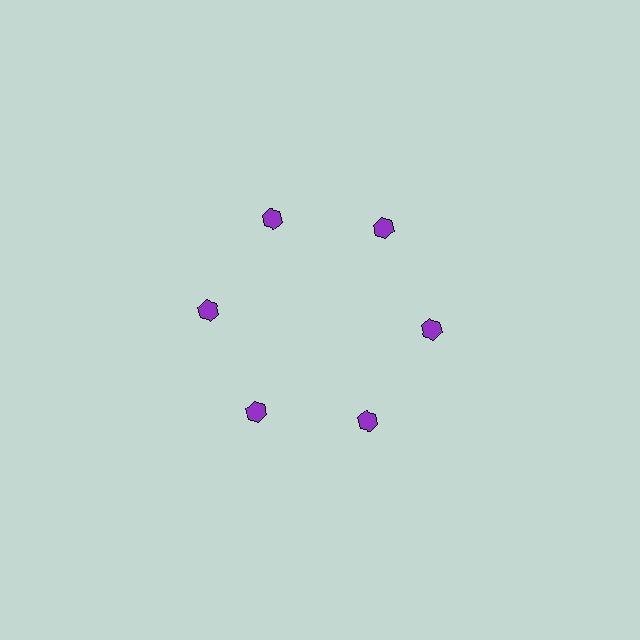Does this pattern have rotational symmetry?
Yes, this pattern has 6-fold rotational symmetry. It looks the same after rotating 60 degrees around the center.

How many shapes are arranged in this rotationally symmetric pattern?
There are 6 shapes, arranged in 6 groups of 1.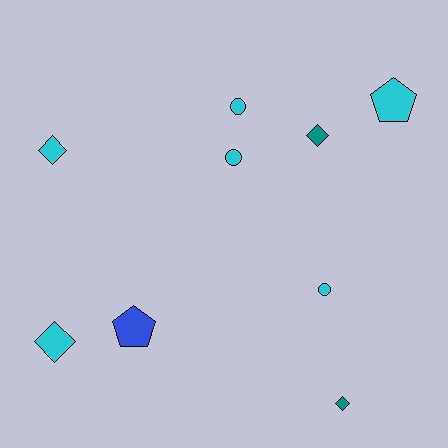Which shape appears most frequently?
Diamond, with 4 objects.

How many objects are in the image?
There are 9 objects.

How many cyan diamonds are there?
There are 2 cyan diamonds.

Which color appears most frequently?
Cyan, with 6 objects.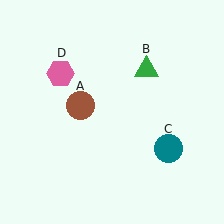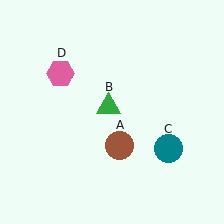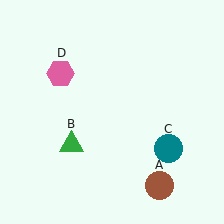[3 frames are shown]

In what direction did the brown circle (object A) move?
The brown circle (object A) moved down and to the right.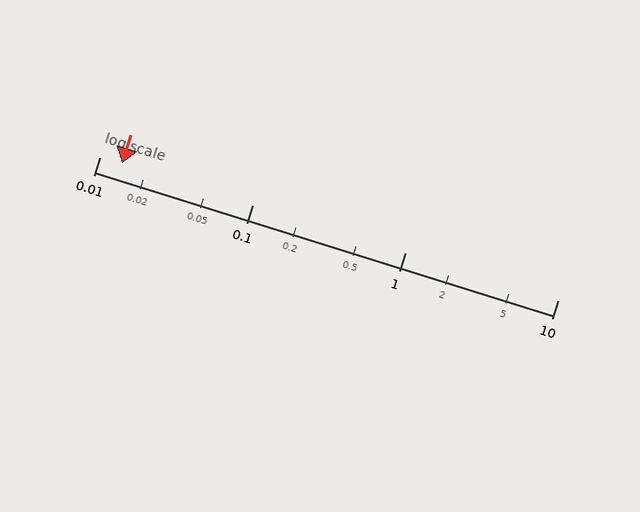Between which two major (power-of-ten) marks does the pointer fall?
The pointer is between 0.01 and 0.1.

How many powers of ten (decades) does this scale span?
The scale spans 3 decades, from 0.01 to 10.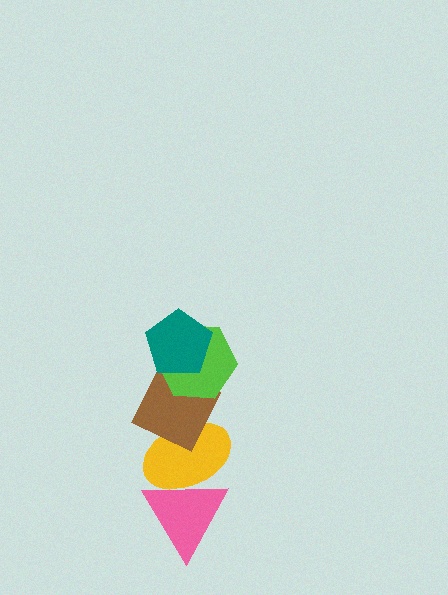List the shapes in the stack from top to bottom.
From top to bottom: the teal pentagon, the lime hexagon, the brown diamond, the yellow ellipse, the pink triangle.